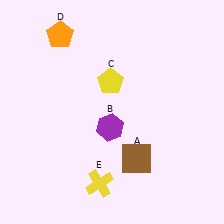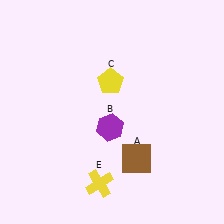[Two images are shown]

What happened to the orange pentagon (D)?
The orange pentagon (D) was removed in Image 2. It was in the top-left area of Image 1.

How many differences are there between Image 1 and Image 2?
There is 1 difference between the two images.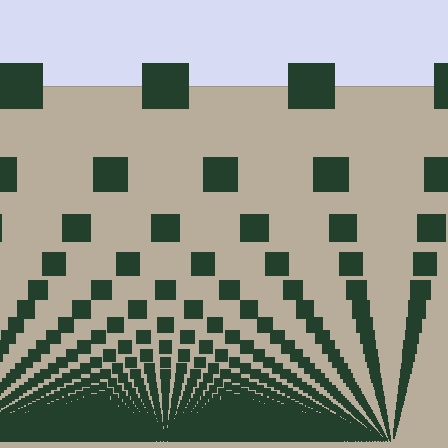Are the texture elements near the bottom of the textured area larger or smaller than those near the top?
Smaller. The gradient is inverted — elements near the bottom are smaller and denser.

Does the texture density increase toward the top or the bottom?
Density increases toward the bottom.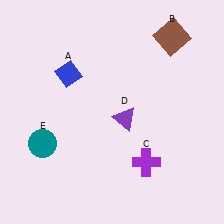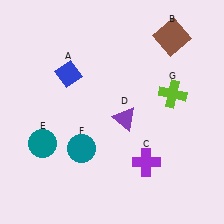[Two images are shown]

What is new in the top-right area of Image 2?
A lime cross (G) was added in the top-right area of Image 2.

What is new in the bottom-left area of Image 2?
A teal circle (F) was added in the bottom-left area of Image 2.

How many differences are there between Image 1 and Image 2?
There are 2 differences between the two images.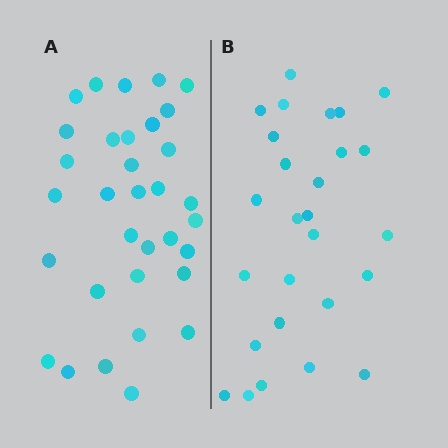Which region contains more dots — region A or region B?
Region A (the left region) has more dots.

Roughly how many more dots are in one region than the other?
Region A has about 6 more dots than region B.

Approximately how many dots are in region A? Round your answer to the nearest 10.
About 30 dots. (The exact count is 33, which rounds to 30.)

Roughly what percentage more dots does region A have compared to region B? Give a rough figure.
About 20% more.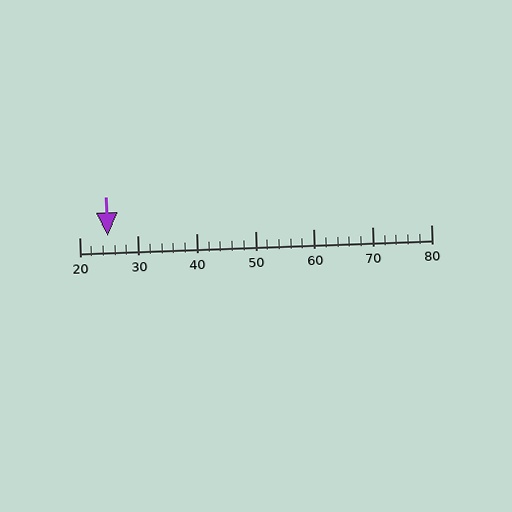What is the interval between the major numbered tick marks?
The major tick marks are spaced 10 units apart.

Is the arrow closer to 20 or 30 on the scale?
The arrow is closer to 20.